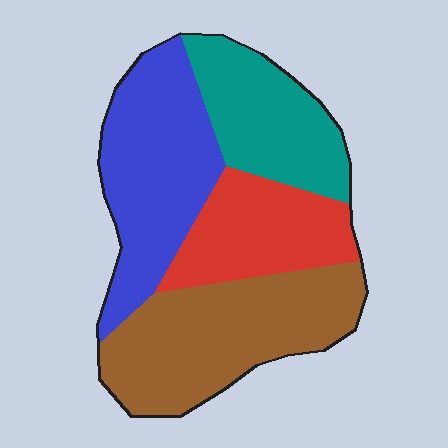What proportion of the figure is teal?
Teal takes up about one fifth (1/5) of the figure.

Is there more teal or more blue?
Blue.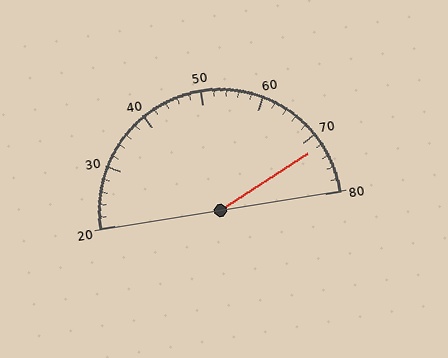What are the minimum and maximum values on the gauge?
The gauge ranges from 20 to 80.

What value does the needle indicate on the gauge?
The needle indicates approximately 72.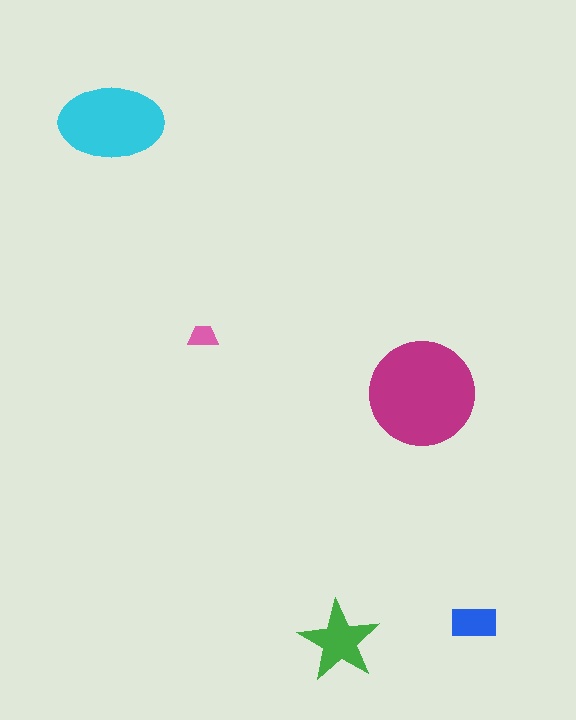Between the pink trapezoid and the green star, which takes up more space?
The green star.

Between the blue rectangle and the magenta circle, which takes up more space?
The magenta circle.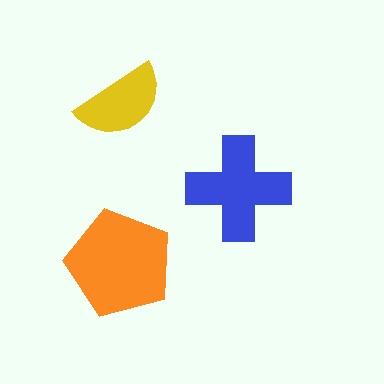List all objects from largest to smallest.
The orange pentagon, the blue cross, the yellow semicircle.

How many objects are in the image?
There are 3 objects in the image.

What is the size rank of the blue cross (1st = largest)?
2nd.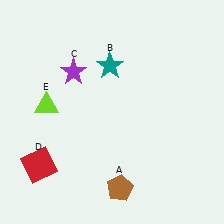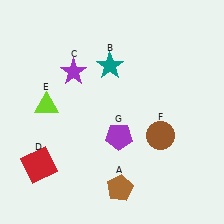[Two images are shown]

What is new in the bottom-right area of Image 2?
A brown circle (F) was added in the bottom-right area of Image 2.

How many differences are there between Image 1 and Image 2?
There are 2 differences between the two images.